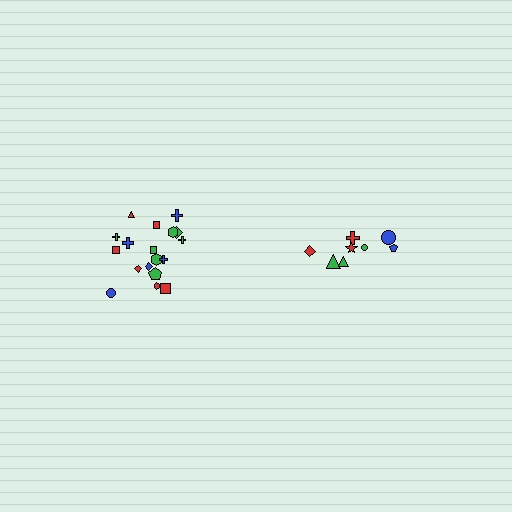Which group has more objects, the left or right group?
The left group.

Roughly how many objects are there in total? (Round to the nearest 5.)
Roughly 25 objects in total.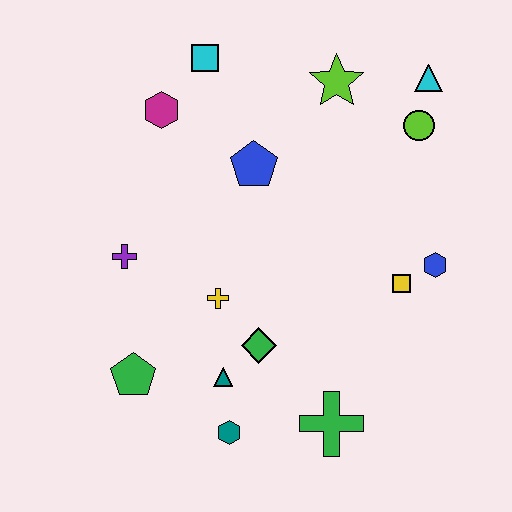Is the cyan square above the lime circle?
Yes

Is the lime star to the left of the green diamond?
No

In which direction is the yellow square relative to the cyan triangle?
The yellow square is below the cyan triangle.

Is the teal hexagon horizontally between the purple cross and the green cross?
Yes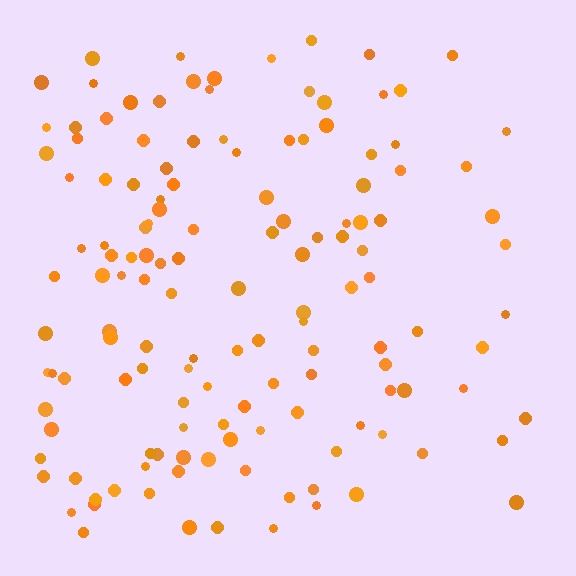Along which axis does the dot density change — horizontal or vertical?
Horizontal.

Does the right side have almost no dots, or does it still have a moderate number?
Still a moderate number, just noticeably fewer than the left.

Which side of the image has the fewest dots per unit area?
The right.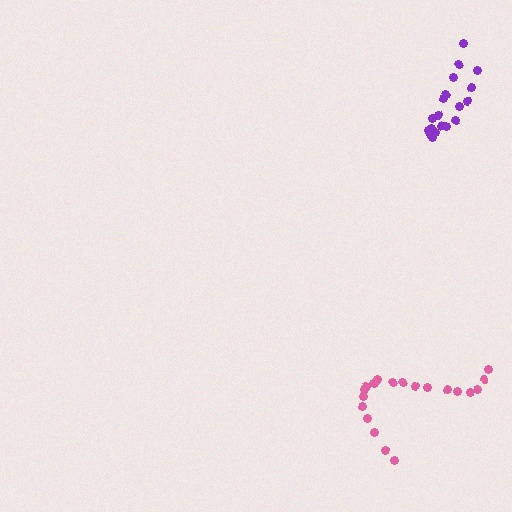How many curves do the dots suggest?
There are 2 distinct paths.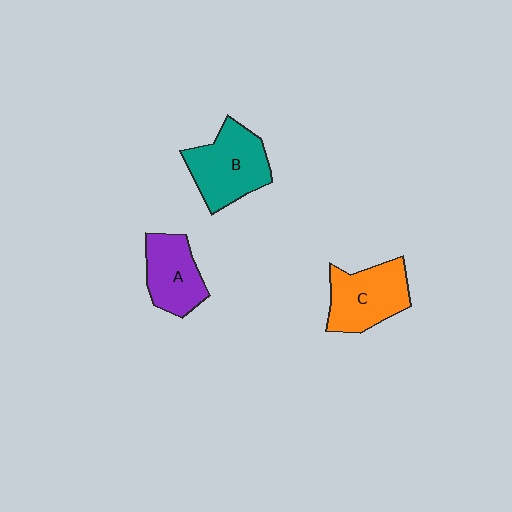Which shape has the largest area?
Shape B (teal).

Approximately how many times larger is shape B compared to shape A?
Approximately 1.3 times.